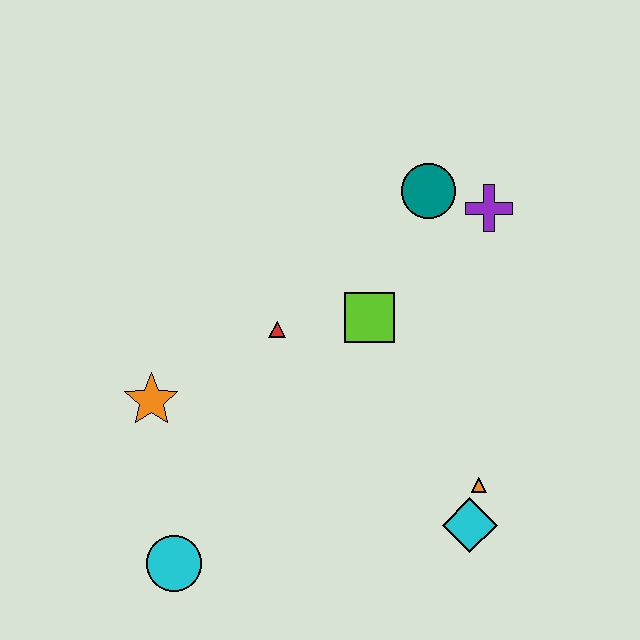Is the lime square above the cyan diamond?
Yes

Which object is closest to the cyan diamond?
The orange triangle is closest to the cyan diamond.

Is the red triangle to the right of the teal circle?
No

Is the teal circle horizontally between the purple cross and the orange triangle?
No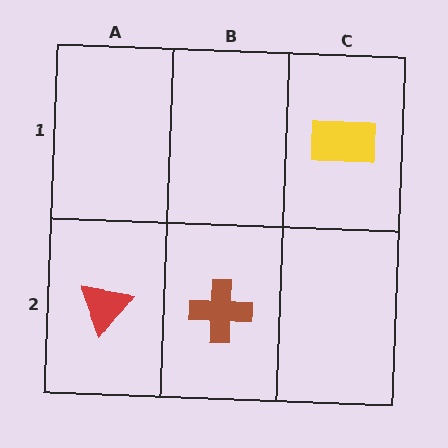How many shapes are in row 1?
1 shape.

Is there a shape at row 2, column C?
No, that cell is empty.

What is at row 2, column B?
A brown cross.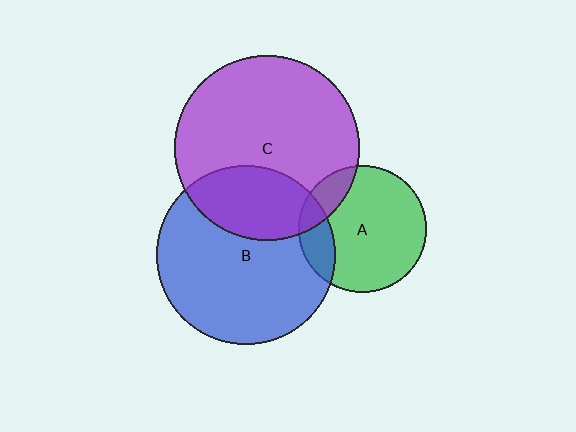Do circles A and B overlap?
Yes.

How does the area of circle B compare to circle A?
Approximately 2.0 times.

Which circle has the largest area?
Circle C (purple).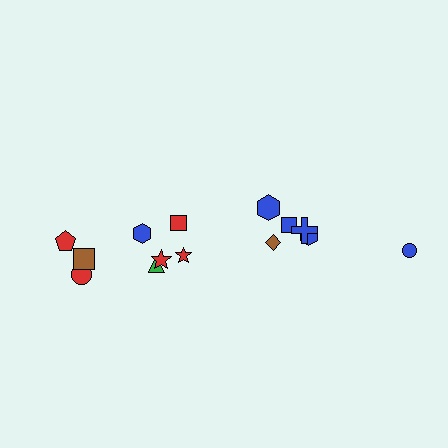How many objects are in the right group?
There are 6 objects.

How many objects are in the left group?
There are 8 objects.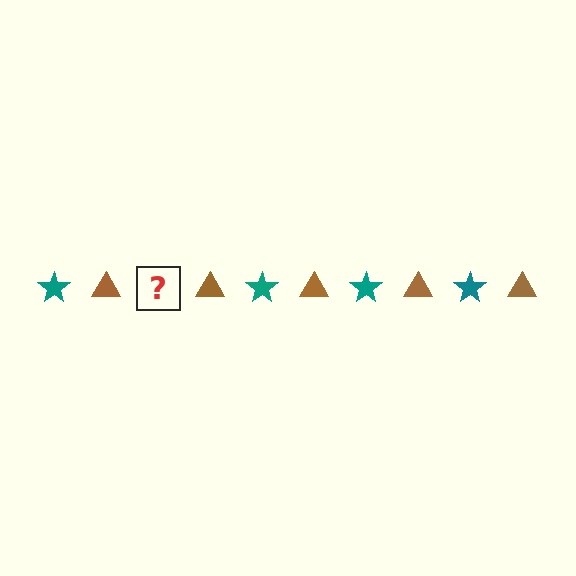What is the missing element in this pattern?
The missing element is a teal star.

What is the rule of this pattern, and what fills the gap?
The rule is that the pattern alternates between teal star and brown triangle. The gap should be filled with a teal star.